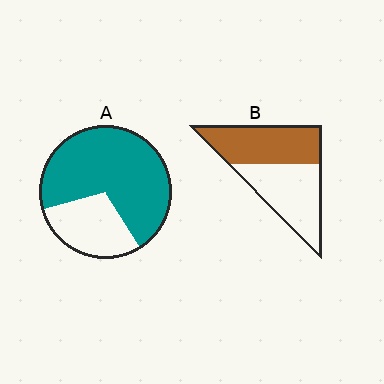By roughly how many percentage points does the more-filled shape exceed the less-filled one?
By roughly 20 percentage points (A over B).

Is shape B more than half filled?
Roughly half.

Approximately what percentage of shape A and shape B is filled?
A is approximately 70% and B is approximately 50%.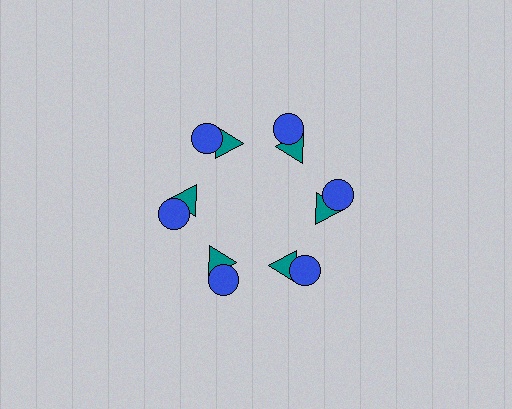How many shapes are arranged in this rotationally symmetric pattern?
There are 12 shapes, arranged in 6 groups of 2.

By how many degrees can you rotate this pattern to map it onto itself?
The pattern maps onto itself every 60 degrees of rotation.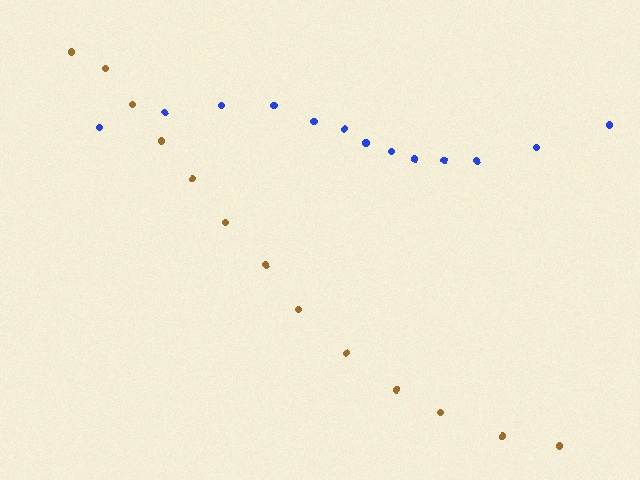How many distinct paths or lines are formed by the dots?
There are 2 distinct paths.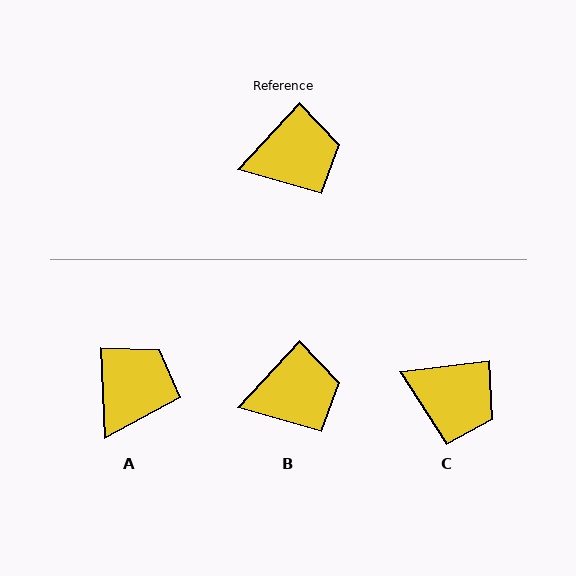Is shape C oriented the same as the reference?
No, it is off by about 41 degrees.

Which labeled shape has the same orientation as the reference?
B.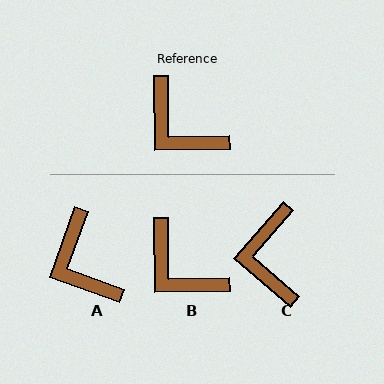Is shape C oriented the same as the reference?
No, it is off by about 42 degrees.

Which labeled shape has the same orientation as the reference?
B.